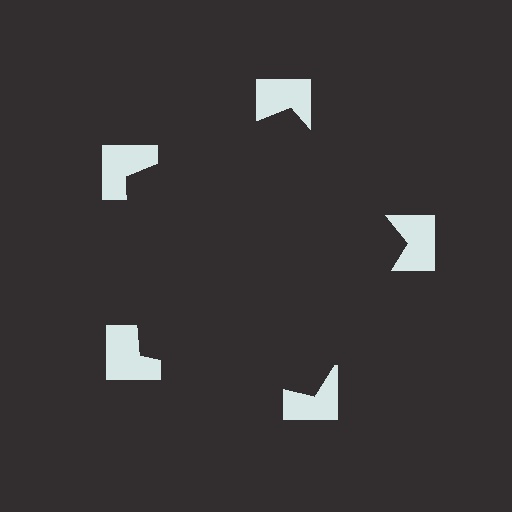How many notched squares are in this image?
There are 5 — one at each vertex of the illusory pentagon.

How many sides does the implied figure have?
5 sides.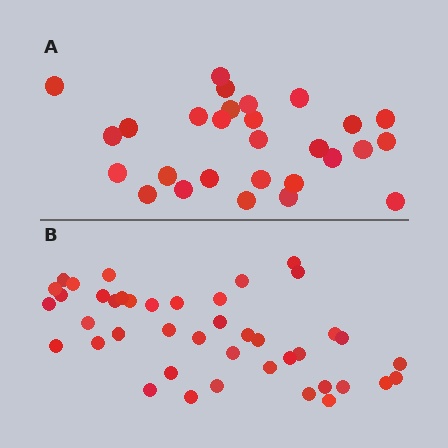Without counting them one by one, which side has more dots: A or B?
Region B (the bottom region) has more dots.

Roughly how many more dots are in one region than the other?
Region B has approximately 15 more dots than region A.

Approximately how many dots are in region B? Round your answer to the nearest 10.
About 40 dots. (The exact count is 42, which rounds to 40.)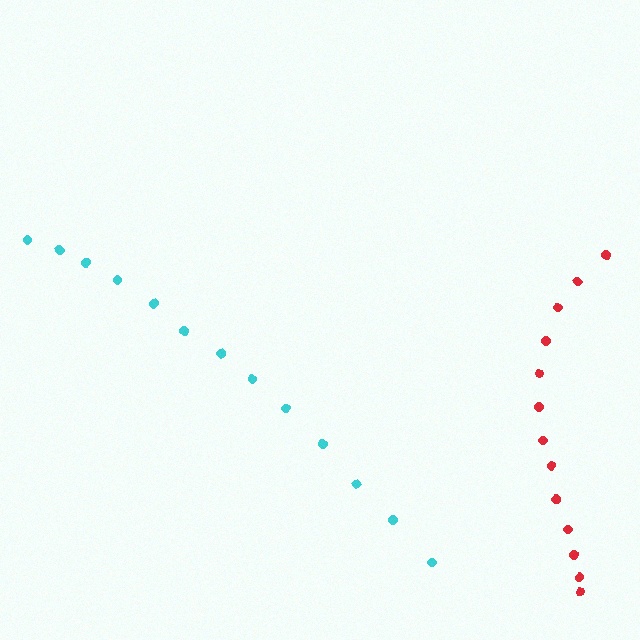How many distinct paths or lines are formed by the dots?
There are 2 distinct paths.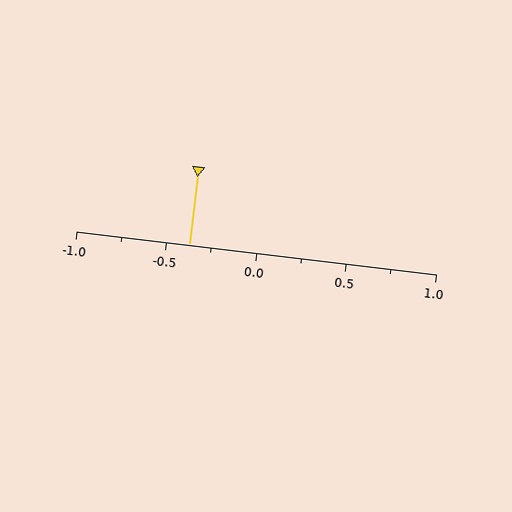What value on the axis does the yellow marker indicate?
The marker indicates approximately -0.38.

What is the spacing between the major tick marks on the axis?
The major ticks are spaced 0.5 apart.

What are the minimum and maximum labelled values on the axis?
The axis runs from -1.0 to 1.0.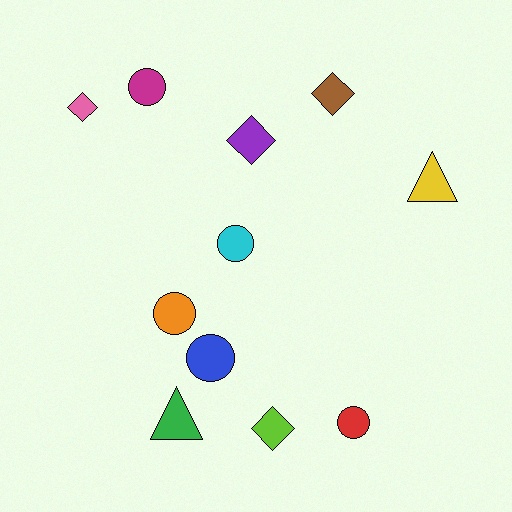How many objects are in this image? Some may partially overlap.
There are 11 objects.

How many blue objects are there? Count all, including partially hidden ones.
There is 1 blue object.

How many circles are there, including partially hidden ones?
There are 5 circles.